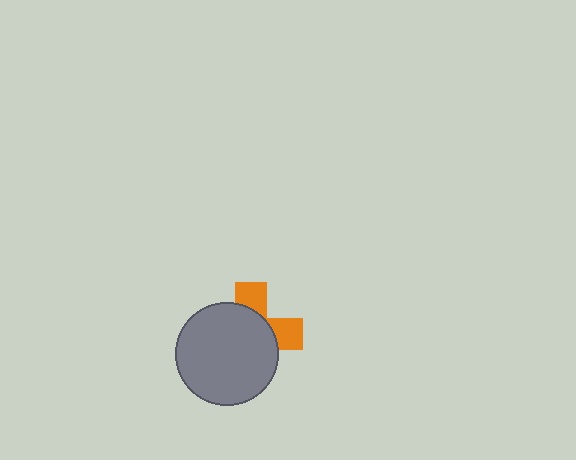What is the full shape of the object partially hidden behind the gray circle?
The partially hidden object is an orange cross.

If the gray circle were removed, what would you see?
You would see the complete orange cross.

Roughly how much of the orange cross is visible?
A small part of it is visible (roughly 33%).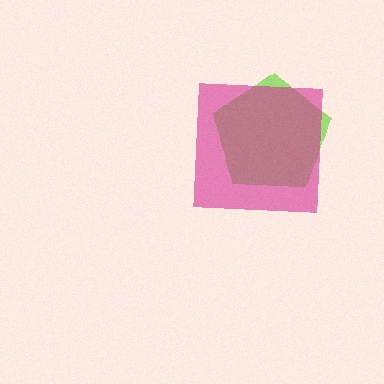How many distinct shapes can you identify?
There are 2 distinct shapes: a lime pentagon, a magenta square.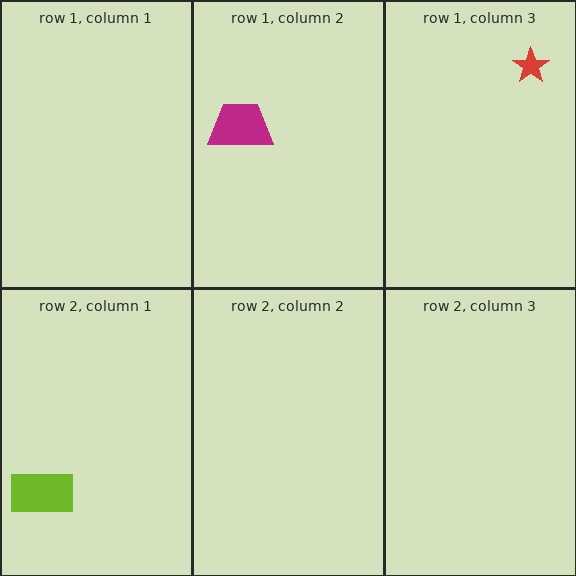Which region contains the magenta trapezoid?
The row 1, column 2 region.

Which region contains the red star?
The row 1, column 3 region.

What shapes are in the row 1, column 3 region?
The red star.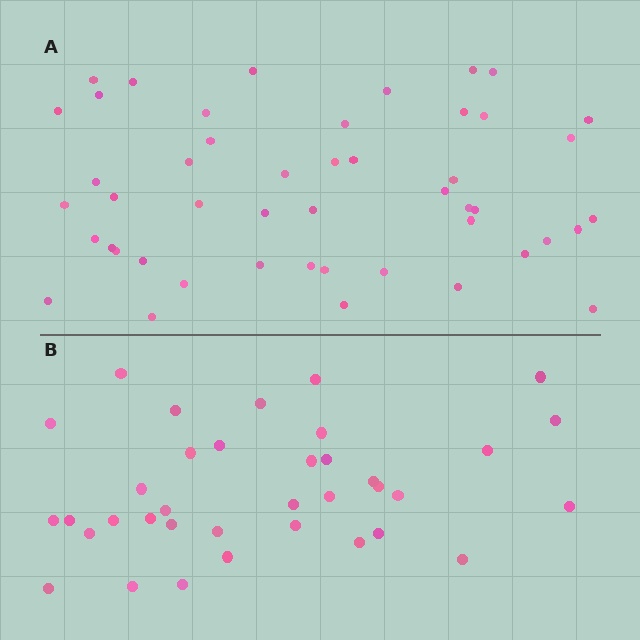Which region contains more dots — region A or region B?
Region A (the top region) has more dots.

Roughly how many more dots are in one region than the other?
Region A has roughly 12 or so more dots than region B.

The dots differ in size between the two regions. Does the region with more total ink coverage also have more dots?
No. Region B has more total ink coverage because its dots are larger, but region A actually contains more individual dots. Total area can be misleading — the number of items is what matters here.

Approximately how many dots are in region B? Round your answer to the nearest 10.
About 40 dots. (The exact count is 36, which rounds to 40.)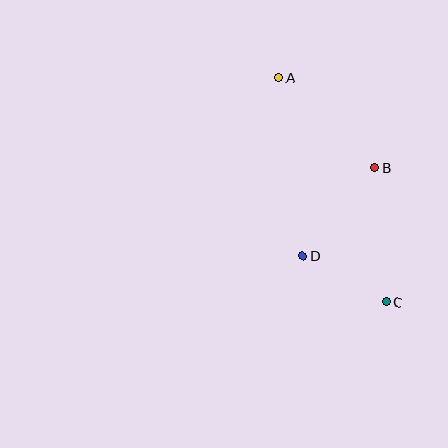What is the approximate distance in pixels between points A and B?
The distance between A and B is approximately 132 pixels.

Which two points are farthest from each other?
Points A and C are farthest from each other.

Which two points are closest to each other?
Points C and D are closest to each other.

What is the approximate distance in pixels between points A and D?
The distance between A and D is approximately 180 pixels.